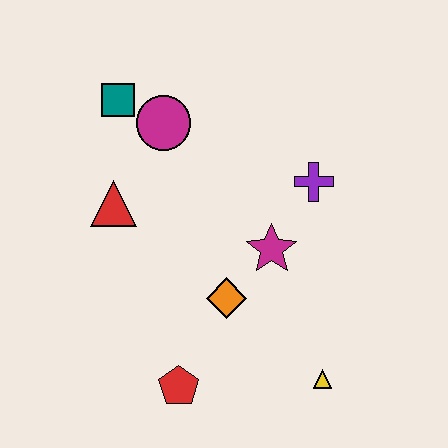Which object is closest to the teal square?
The magenta circle is closest to the teal square.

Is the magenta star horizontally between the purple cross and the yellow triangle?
No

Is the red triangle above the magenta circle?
No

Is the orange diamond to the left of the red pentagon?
No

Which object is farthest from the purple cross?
The red pentagon is farthest from the purple cross.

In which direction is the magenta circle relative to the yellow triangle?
The magenta circle is above the yellow triangle.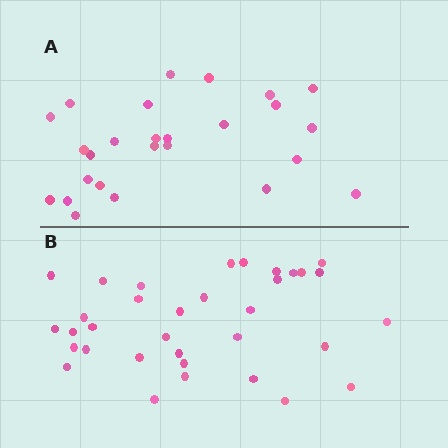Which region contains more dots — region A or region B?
Region B (the bottom region) has more dots.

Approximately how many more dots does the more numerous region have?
Region B has roughly 8 or so more dots than region A.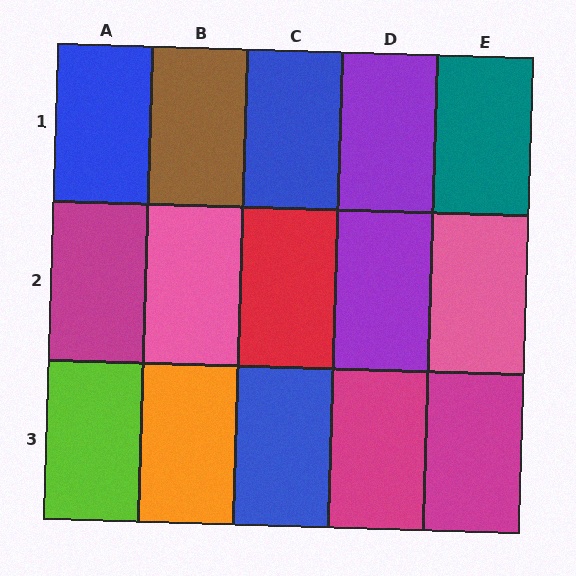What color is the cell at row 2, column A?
Magenta.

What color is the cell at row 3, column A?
Lime.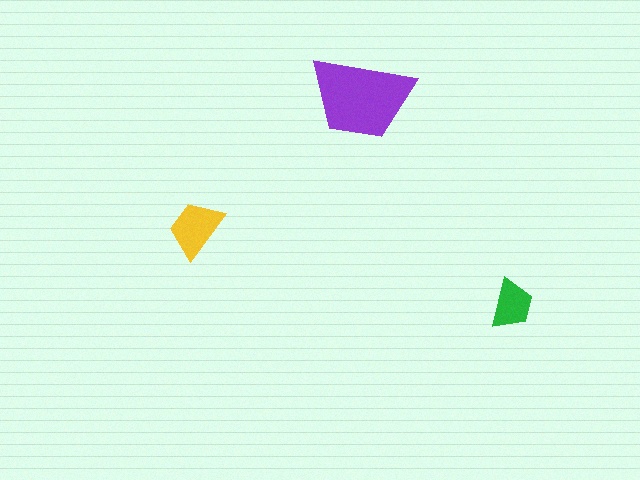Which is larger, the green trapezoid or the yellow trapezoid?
The yellow one.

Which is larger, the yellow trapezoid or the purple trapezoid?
The purple one.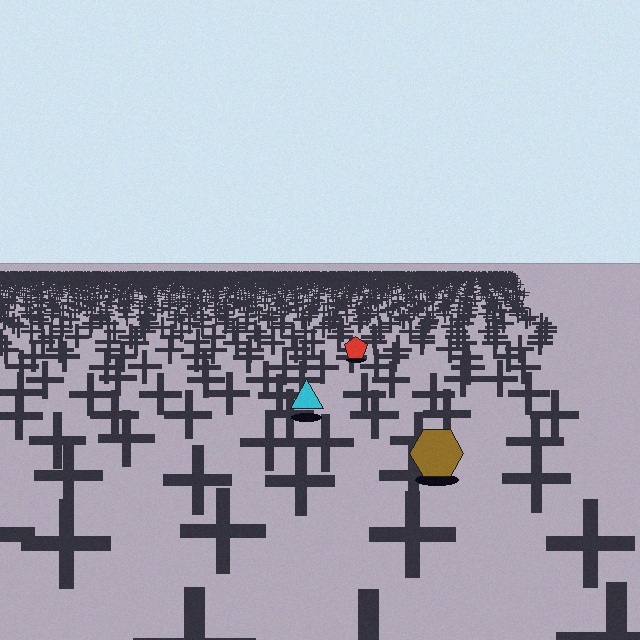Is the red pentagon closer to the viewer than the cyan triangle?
No. The cyan triangle is closer — you can tell from the texture gradient: the ground texture is coarser near it.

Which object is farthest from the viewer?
The red pentagon is farthest from the viewer. It appears smaller and the ground texture around it is denser.